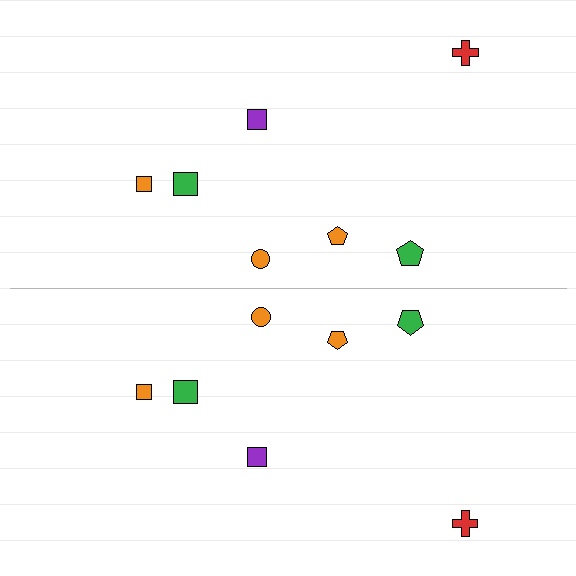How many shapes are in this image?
There are 14 shapes in this image.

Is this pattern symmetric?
Yes, this pattern has bilateral (reflection) symmetry.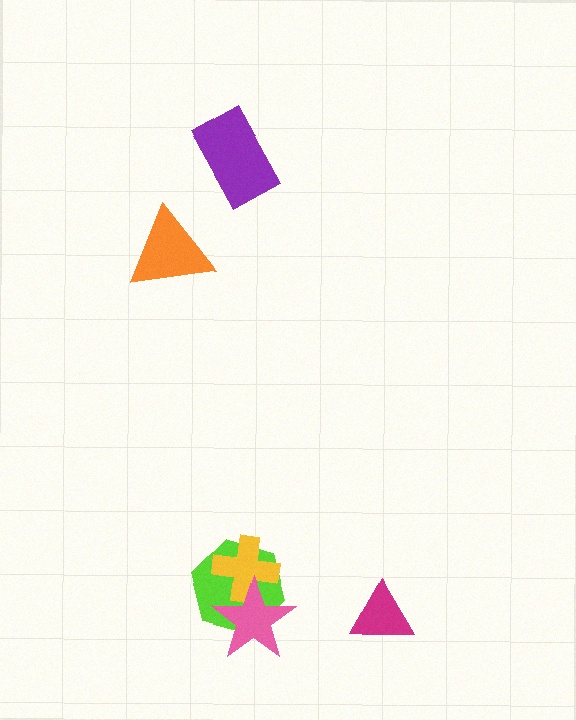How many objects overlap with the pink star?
2 objects overlap with the pink star.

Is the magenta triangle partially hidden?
No, no other shape covers it.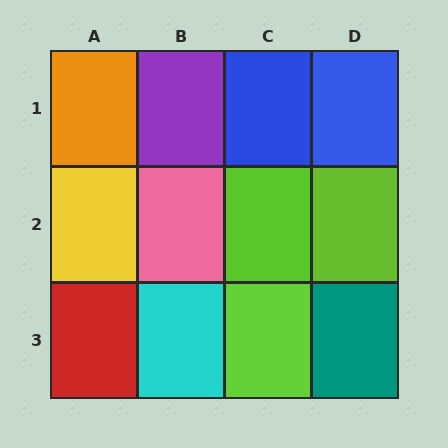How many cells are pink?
1 cell is pink.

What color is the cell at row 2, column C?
Lime.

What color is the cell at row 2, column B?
Pink.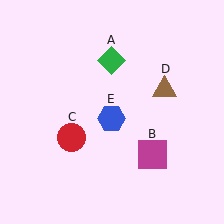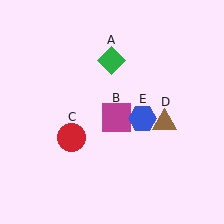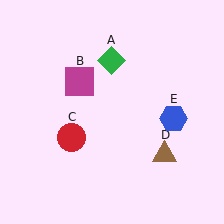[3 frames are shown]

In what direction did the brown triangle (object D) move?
The brown triangle (object D) moved down.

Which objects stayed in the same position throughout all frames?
Green diamond (object A) and red circle (object C) remained stationary.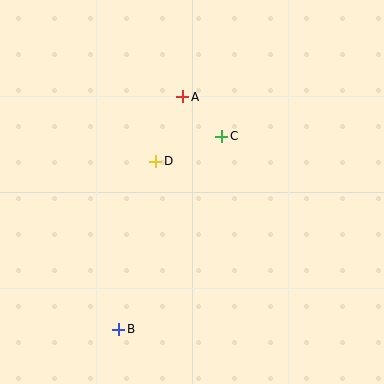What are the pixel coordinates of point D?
Point D is at (156, 161).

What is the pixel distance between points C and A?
The distance between C and A is 55 pixels.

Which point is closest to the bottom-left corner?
Point B is closest to the bottom-left corner.